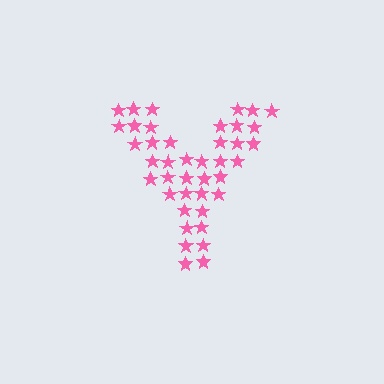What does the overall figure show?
The overall figure shows the letter Y.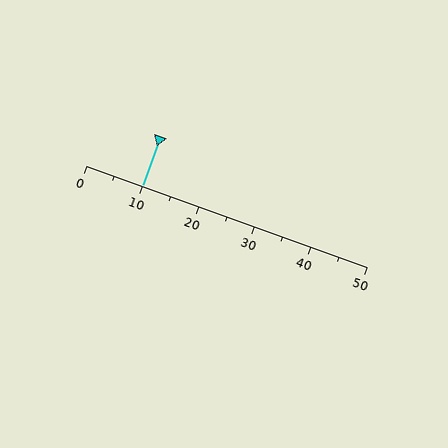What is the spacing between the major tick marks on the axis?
The major ticks are spaced 10 apart.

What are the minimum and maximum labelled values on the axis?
The axis runs from 0 to 50.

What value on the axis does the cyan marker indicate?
The marker indicates approximately 10.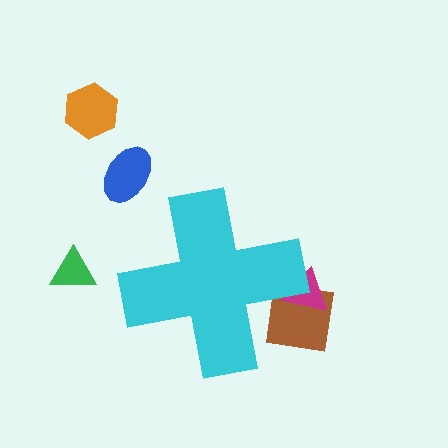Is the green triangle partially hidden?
No, the green triangle is fully visible.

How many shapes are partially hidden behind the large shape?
2 shapes are partially hidden.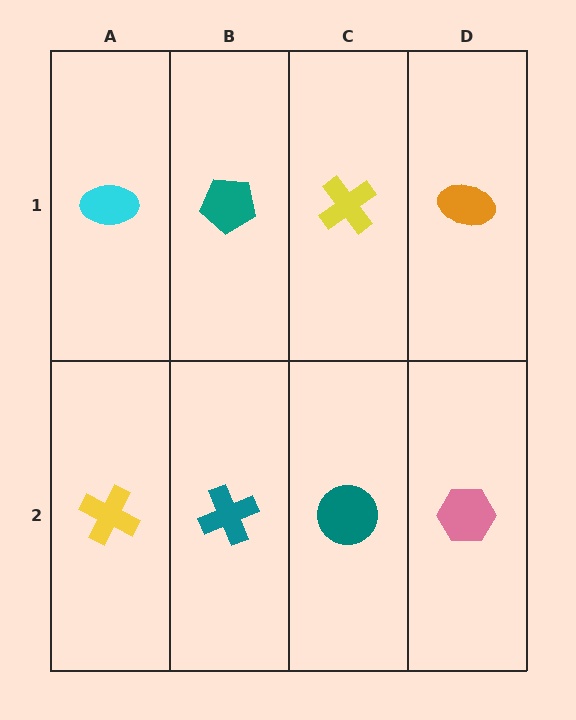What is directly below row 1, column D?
A pink hexagon.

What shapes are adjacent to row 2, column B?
A teal pentagon (row 1, column B), a yellow cross (row 2, column A), a teal circle (row 2, column C).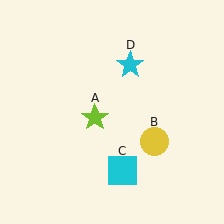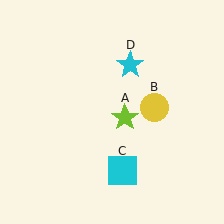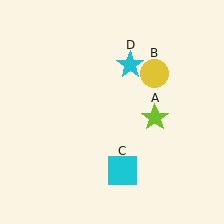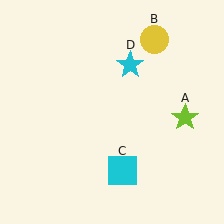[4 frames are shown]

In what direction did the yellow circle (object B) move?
The yellow circle (object B) moved up.